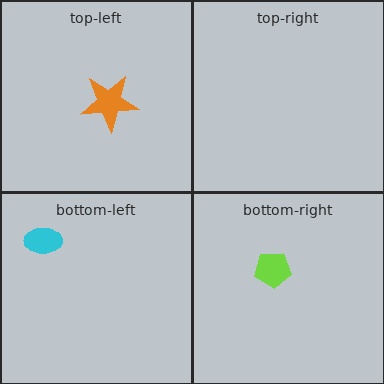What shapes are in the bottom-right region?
The lime pentagon.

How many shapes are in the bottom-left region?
1.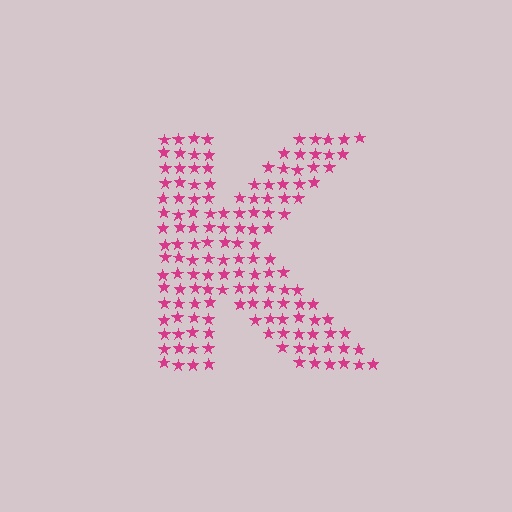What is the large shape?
The large shape is the letter K.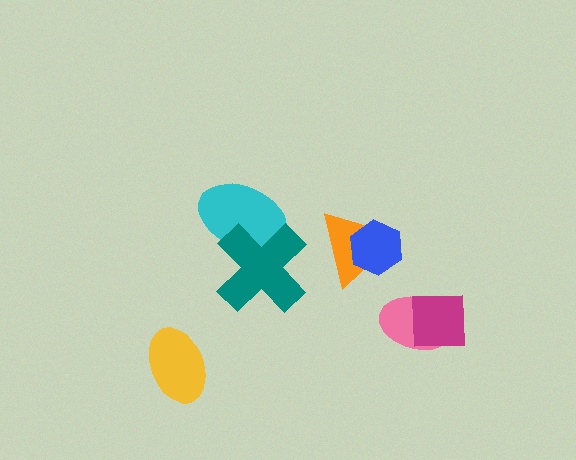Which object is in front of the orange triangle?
The blue hexagon is in front of the orange triangle.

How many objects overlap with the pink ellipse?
1 object overlaps with the pink ellipse.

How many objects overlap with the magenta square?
1 object overlaps with the magenta square.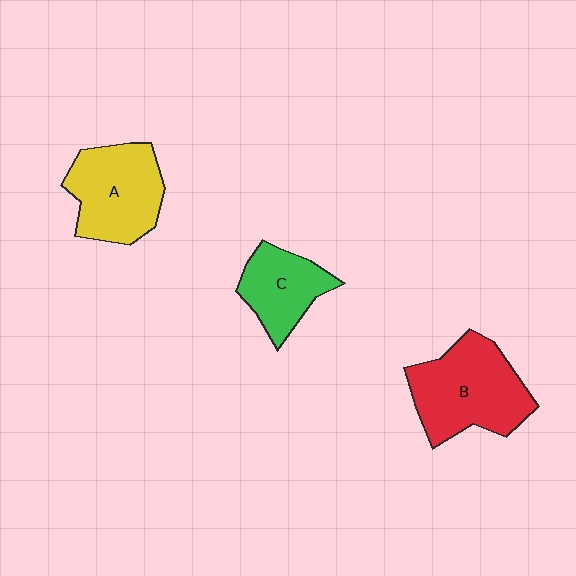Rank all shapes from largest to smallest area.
From largest to smallest: B (red), A (yellow), C (green).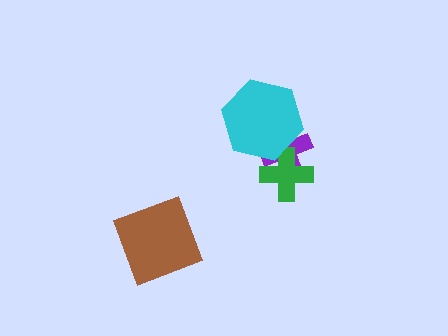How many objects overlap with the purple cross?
2 objects overlap with the purple cross.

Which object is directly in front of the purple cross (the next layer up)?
The green cross is directly in front of the purple cross.